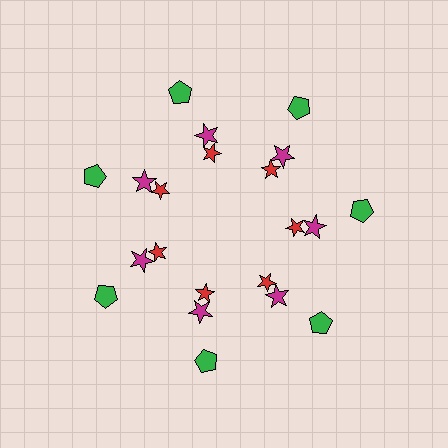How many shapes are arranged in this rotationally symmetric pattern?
There are 21 shapes, arranged in 7 groups of 3.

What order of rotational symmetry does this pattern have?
This pattern has 7-fold rotational symmetry.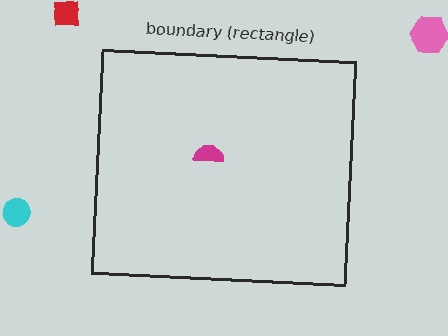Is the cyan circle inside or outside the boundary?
Outside.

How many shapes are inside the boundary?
1 inside, 3 outside.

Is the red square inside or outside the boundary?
Outside.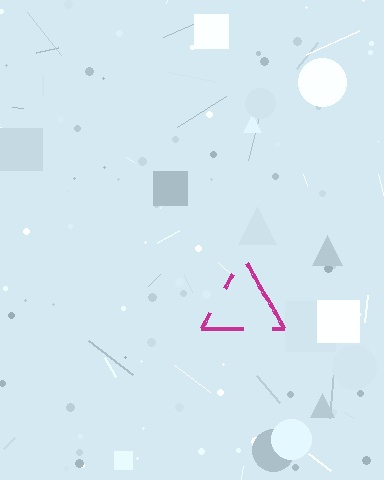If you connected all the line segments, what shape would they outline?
They would outline a triangle.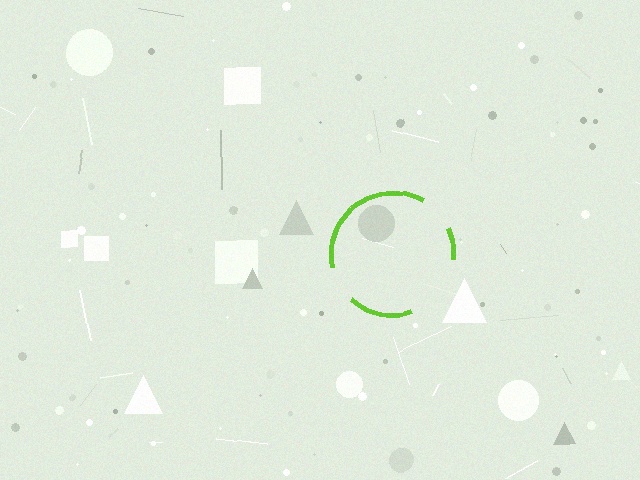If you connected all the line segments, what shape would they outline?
They would outline a circle.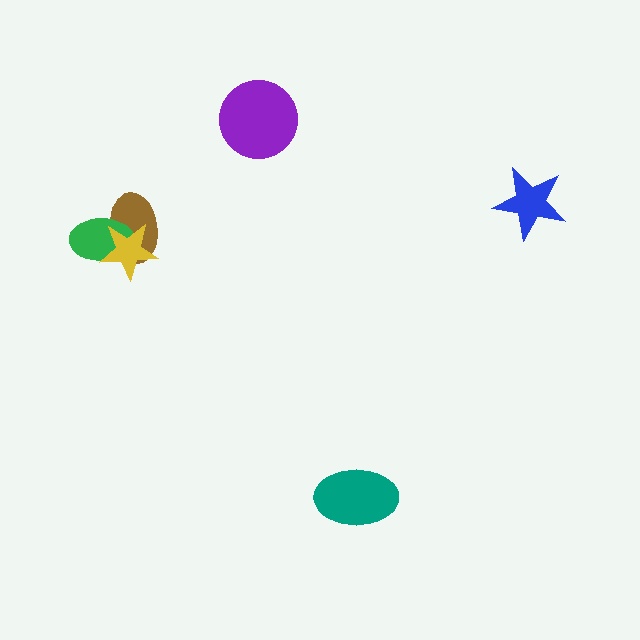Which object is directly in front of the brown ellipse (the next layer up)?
The green ellipse is directly in front of the brown ellipse.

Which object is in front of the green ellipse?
The yellow star is in front of the green ellipse.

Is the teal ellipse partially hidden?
No, no other shape covers it.